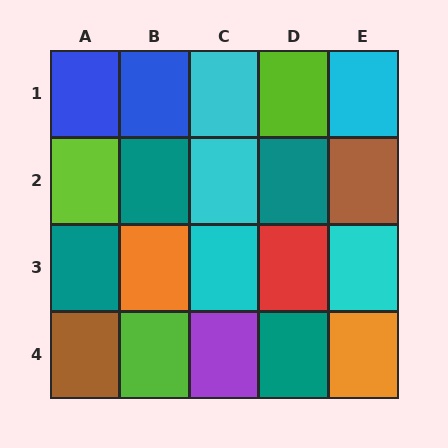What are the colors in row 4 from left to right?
Brown, lime, purple, teal, orange.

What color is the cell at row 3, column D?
Red.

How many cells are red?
1 cell is red.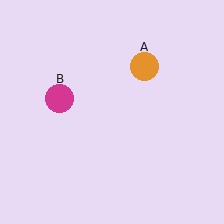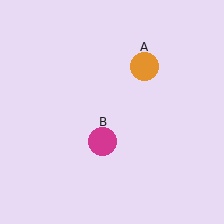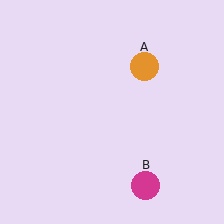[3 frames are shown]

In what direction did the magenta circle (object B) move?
The magenta circle (object B) moved down and to the right.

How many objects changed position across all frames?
1 object changed position: magenta circle (object B).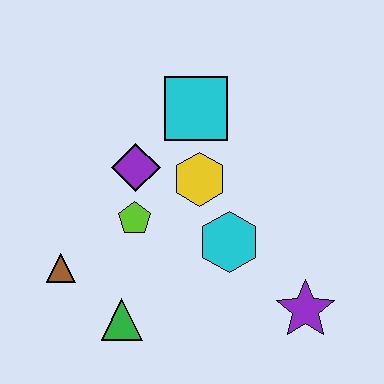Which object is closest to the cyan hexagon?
The yellow hexagon is closest to the cyan hexagon.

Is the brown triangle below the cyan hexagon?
Yes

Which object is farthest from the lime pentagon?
The purple star is farthest from the lime pentagon.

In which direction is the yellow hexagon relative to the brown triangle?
The yellow hexagon is to the right of the brown triangle.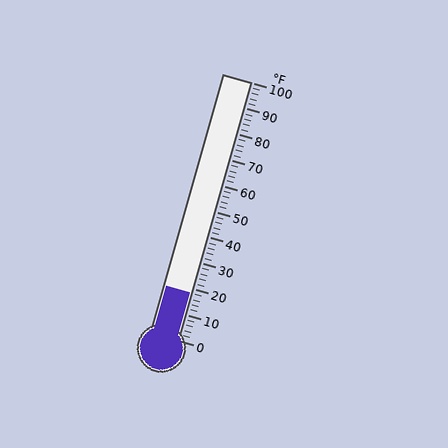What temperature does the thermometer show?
The thermometer shows approximately 18°F.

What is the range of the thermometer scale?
The thermometer scale ranges from 0°F to 100°F.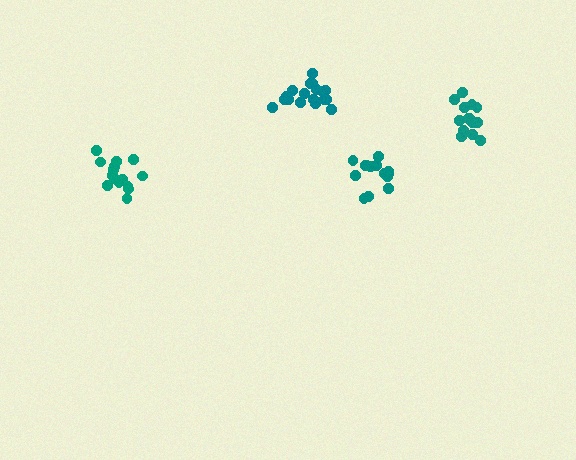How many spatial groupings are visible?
There are 4 spatial groupings.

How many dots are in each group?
Group 1: 14 dots, Group 2: 19 dots, Group 3: 14 dots, Group 4: 15 dots (62 total).